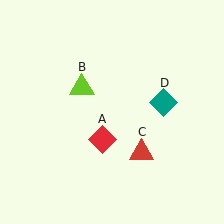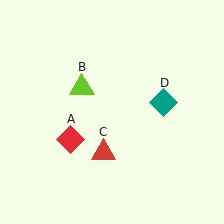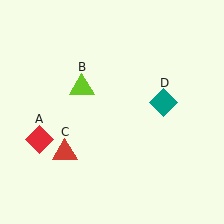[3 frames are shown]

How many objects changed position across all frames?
2 objects changed position: red diamond (object A), red triangle (object C).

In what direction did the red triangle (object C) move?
The red triangle (object C) moved left.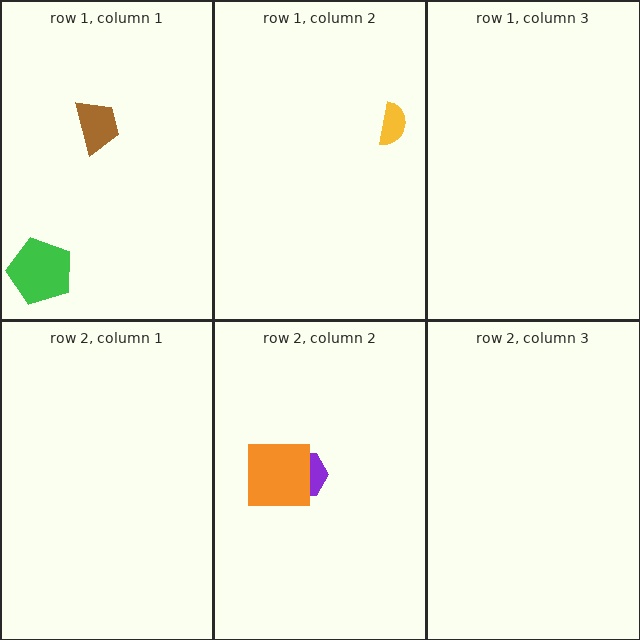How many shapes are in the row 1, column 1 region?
2.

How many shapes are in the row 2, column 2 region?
2.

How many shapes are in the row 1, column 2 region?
1.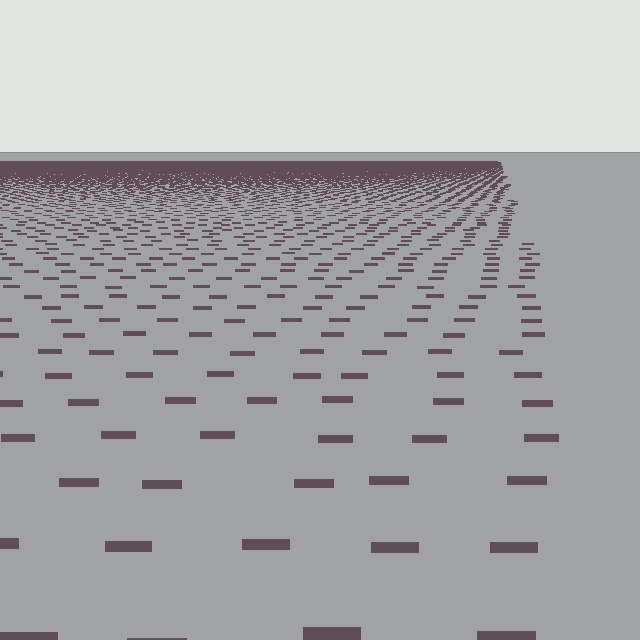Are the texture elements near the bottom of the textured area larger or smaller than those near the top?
Larger. Near the bottom, elements are closer to the viewer and appear at a bigger on-screen size.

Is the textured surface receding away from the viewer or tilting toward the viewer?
The surface is receding away from the viewer. Texture elements get smaller and denser toward the top.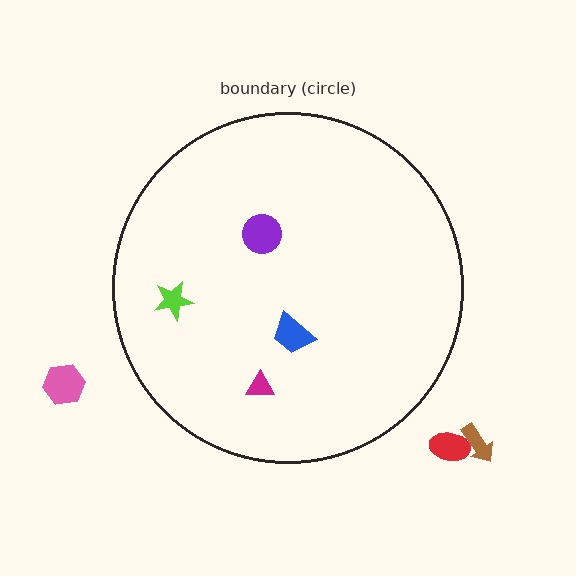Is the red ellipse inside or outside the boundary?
Outside.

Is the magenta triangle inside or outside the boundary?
Inside.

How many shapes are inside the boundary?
4 inside, 3 outside.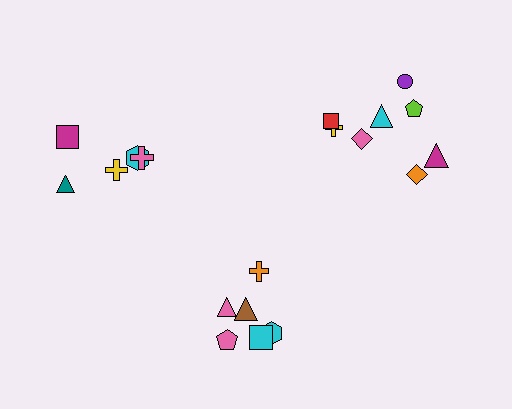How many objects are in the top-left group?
There are 5 objects.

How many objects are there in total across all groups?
There are 19 objects.